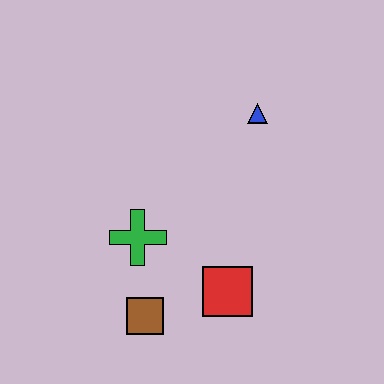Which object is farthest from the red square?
The blue triangle is farthest from the red square.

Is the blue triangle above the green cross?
Yes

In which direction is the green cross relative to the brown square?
The green cross is above the brown square.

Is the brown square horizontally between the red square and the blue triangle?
No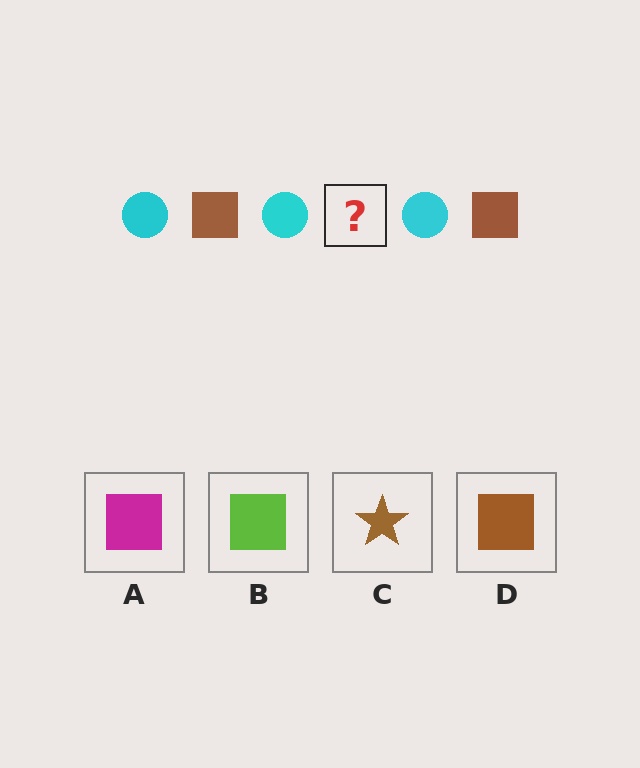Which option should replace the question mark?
Option D.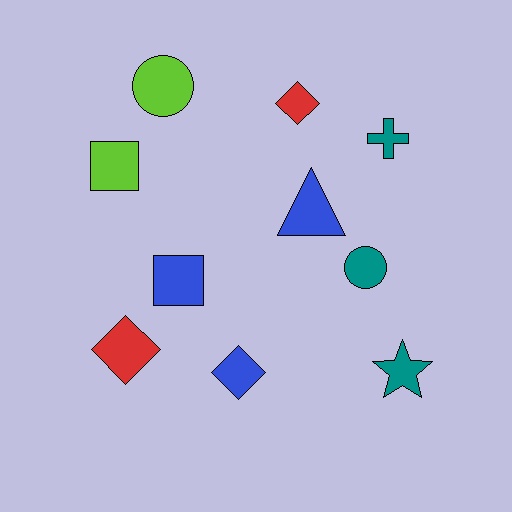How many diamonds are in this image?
There are 3 diamonds.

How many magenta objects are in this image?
There are no magenta objects.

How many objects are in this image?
There are 10 objects.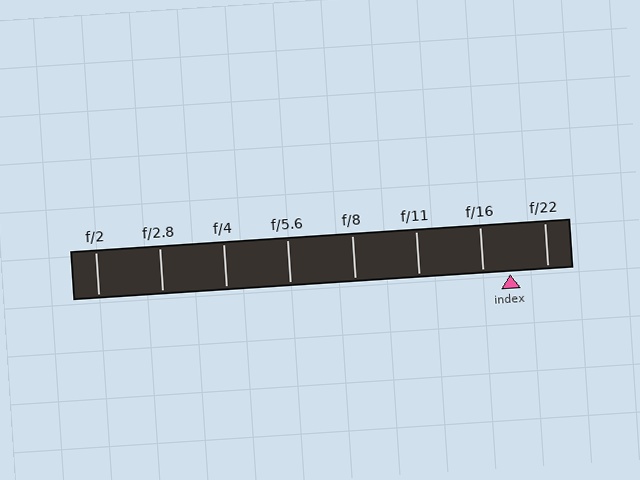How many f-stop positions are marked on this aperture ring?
There are 8 f-stop positions marked.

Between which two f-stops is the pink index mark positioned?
The index mark is between f/16 and f/22.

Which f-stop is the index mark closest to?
The index mark is closest to f/16.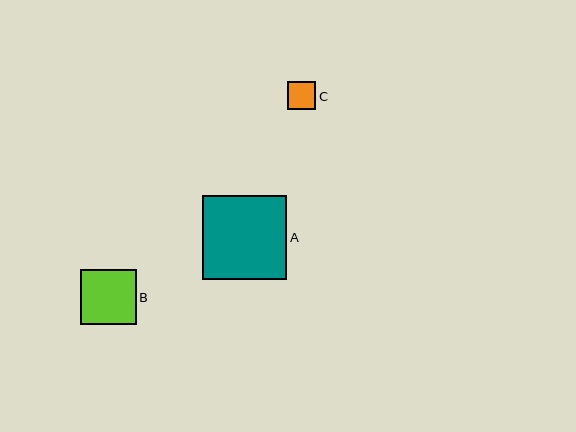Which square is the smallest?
Square C is the smallest with a size of approximately 28 pixels.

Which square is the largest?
Square A is the largest with a size of approximately 84 pixels.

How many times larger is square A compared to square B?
Square A is approximately 1.5 times the size of square B.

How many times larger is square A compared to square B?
Square A is approximately 1.5 times the size of square B.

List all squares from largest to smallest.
From largest to smallest: A, B, C.